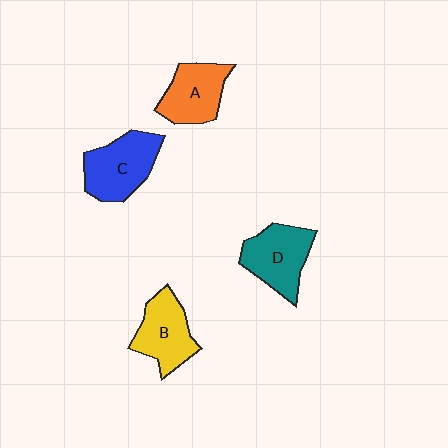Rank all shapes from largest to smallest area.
From largest to smallest: C (blue), D (teal), B (yellow), A (orange).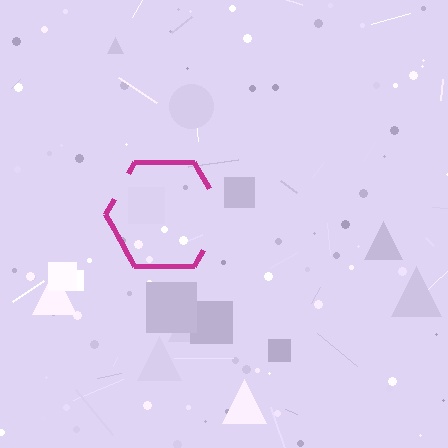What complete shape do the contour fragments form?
The contour fragments form a hexagon.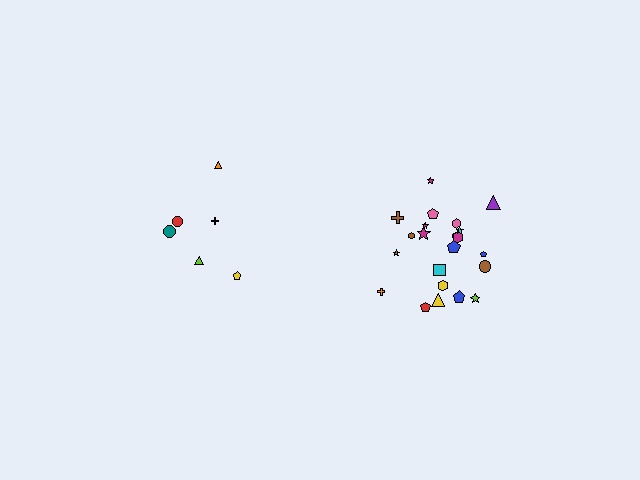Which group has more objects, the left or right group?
The right group.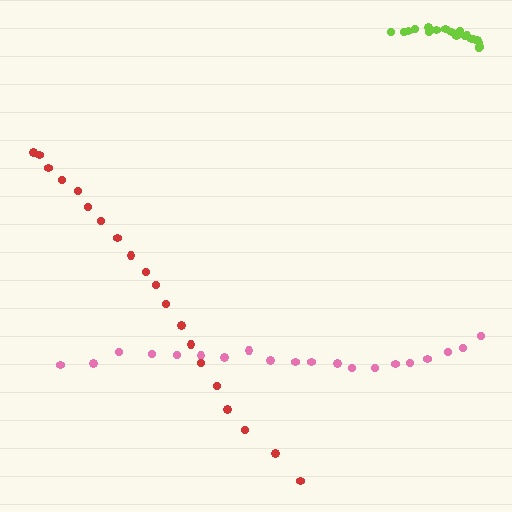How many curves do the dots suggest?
There are 3 distinct paths.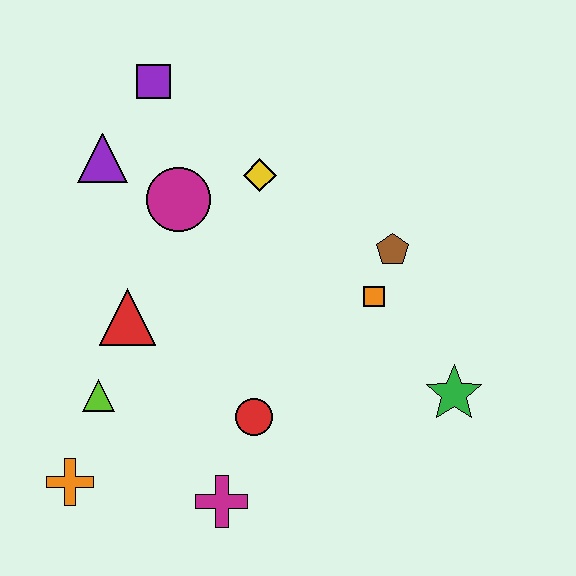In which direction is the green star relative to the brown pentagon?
The green star is below the brown pentagon.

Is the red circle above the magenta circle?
No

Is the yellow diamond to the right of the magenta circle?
Yes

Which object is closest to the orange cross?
The lime triangle is closest to the orange cross.